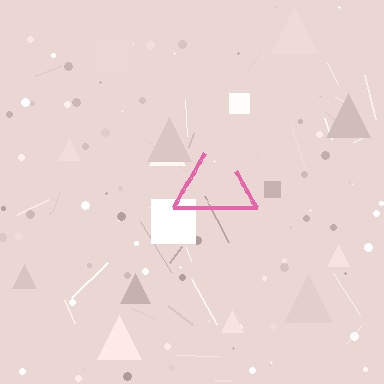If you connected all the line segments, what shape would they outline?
They would outline a triangle.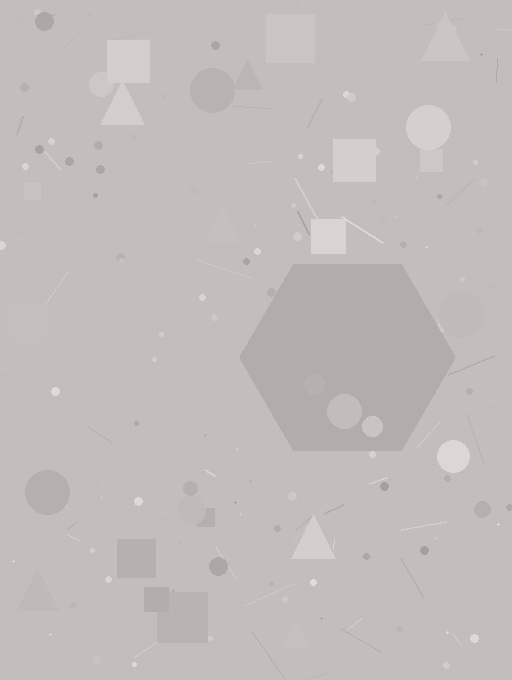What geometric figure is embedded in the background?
A hexagon is embedded in the background.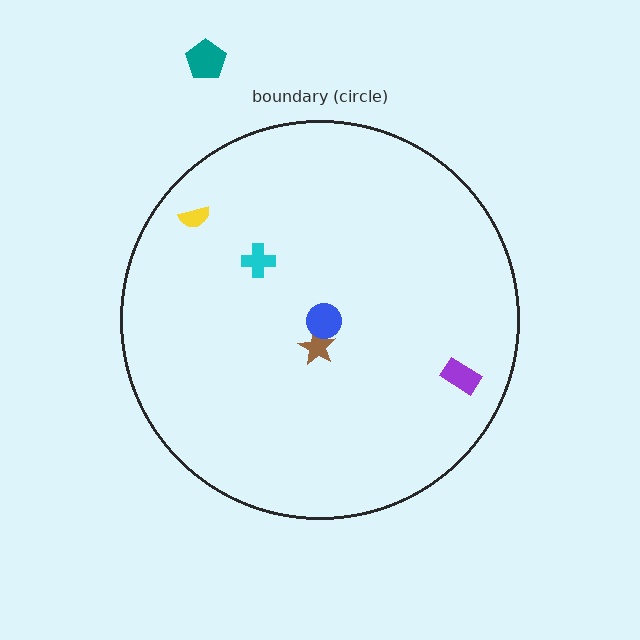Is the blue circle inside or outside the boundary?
Inside.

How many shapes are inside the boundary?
5 inside, 1 outside.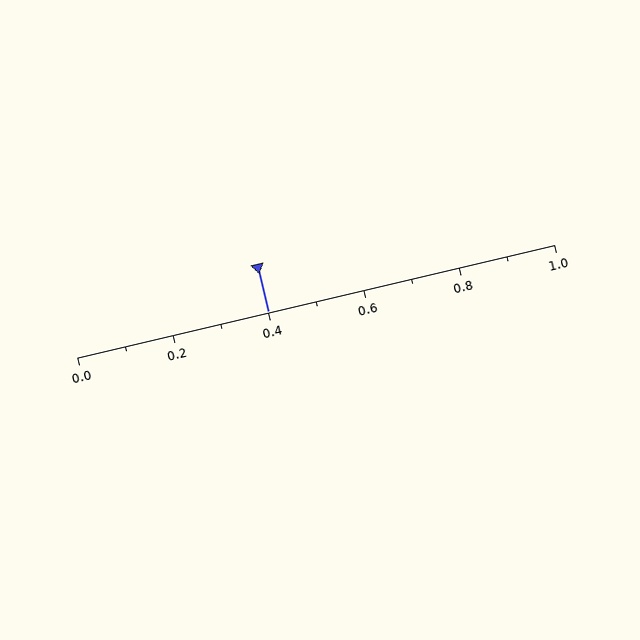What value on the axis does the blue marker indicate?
The marker indicates approximately 0.4.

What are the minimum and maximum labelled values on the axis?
The axis runs from 0.0 to 1.0.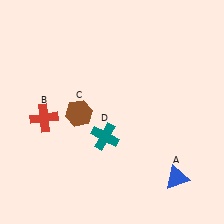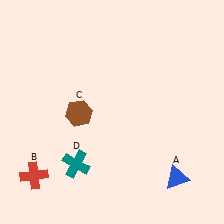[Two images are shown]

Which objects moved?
The objects that moved are: the red cross (B), the teal cross (D).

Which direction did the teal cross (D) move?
The teal cross (D) moved left.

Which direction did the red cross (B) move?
The red cross (B) moved down.